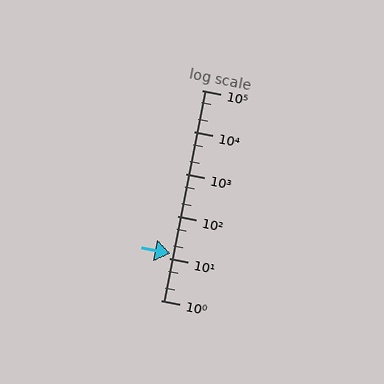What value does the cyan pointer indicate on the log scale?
The pointer indicates approximately 13.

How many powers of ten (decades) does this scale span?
The scale spans 5 decades, from 1 to 100000.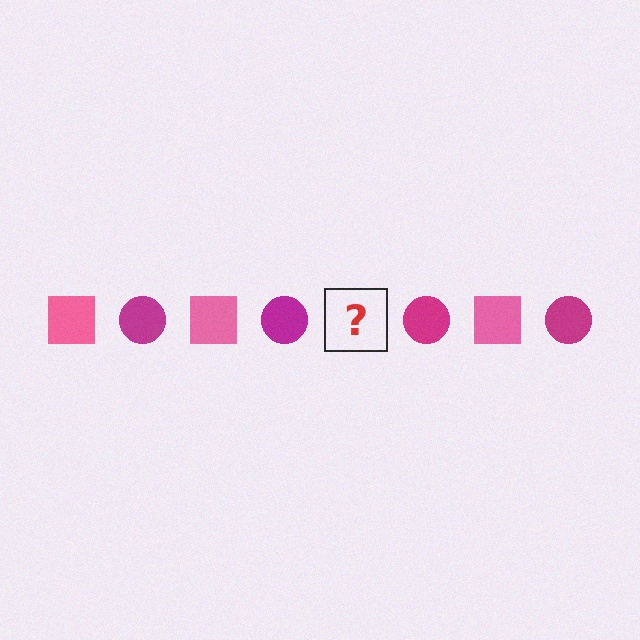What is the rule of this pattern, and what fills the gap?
The rule is that the pattern alternates between pink square and magenta circle. The gap should be filled with a pink square.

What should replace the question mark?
The question mark should be replaced with a pink square.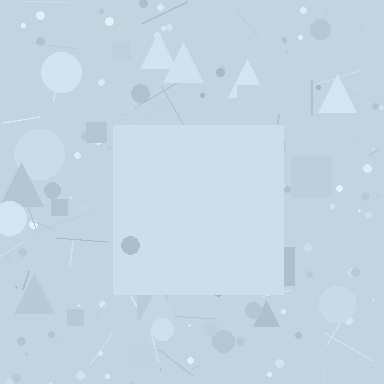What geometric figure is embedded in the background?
A square is embedded in the background.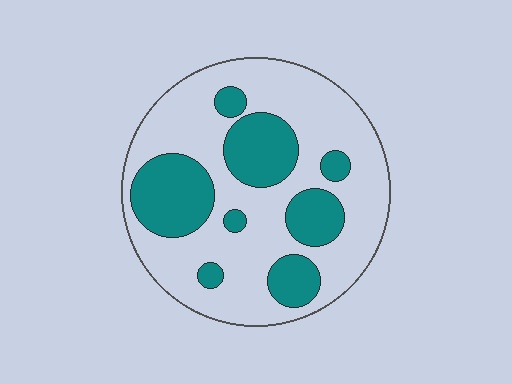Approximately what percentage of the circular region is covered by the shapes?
Approximately 30%.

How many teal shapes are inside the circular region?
8.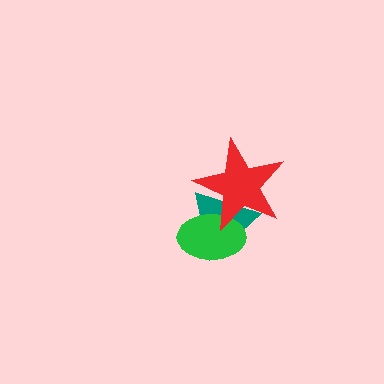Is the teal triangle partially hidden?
Yes, it is partially covered by another shape.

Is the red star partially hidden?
No, no other shape covers it.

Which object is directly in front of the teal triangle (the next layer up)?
The green ellipse is directly in front of the teal triangle.